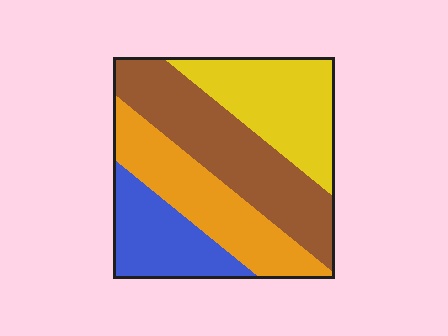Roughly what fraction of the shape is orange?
Orange takes up about one quarter (1/4) of the shape.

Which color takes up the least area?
Blue, at roughly 20%.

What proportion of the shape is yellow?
Yellow covers about 25% of the shape.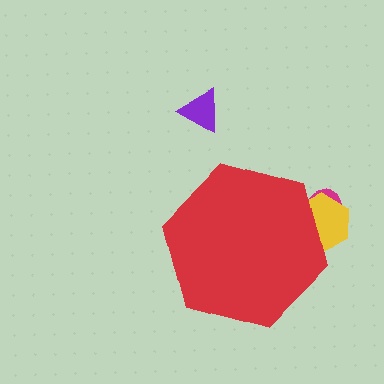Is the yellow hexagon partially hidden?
Yes, the yellow hexagon is partially hidden behind the red hexagon.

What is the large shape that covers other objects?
A red hexagon.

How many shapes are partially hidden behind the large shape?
2 shapes are partially hidden.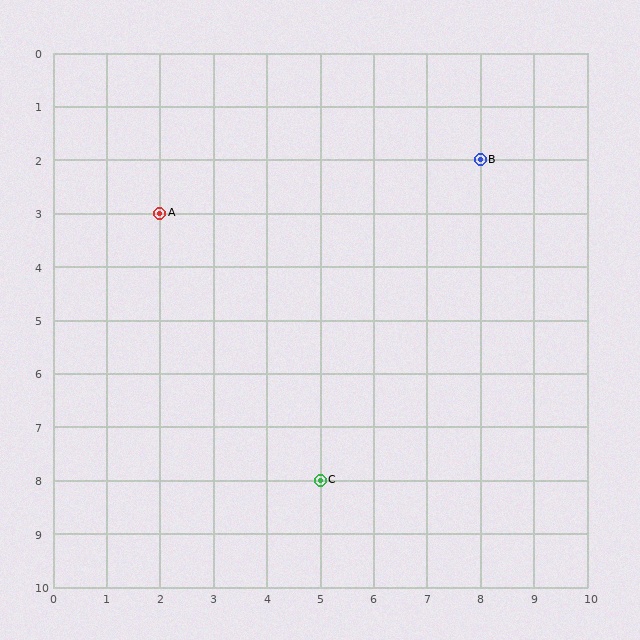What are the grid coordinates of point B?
Point B is at grid coordinates (8, 2).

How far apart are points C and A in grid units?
Points C and A are 3 columns and 5 rows apart (about 5.8 grid units diagonally).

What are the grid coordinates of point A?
Point A is at grid coordinates (2, 3).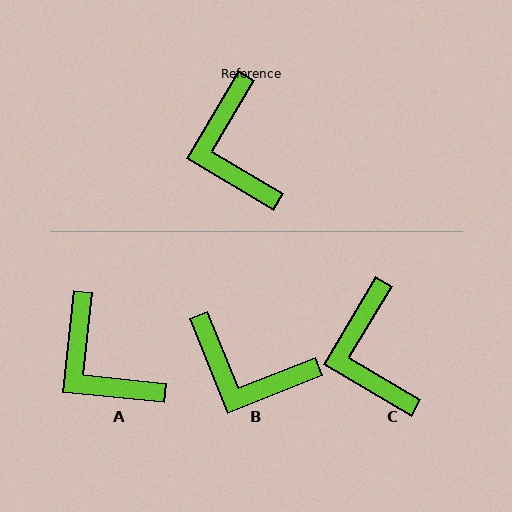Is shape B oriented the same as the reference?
No, it is off by about 53 degrees.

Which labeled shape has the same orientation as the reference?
C.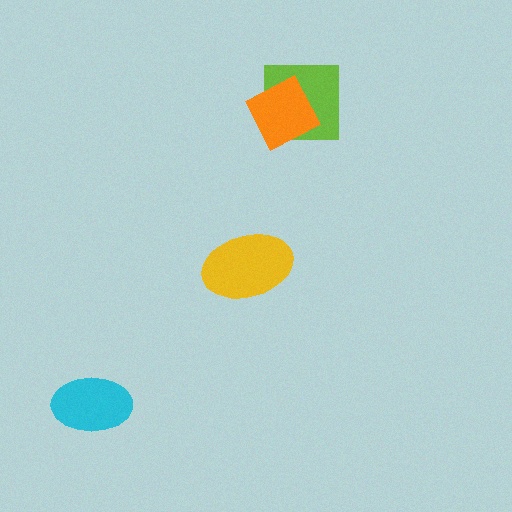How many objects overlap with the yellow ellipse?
0 objects overlap with the yellow ellipse.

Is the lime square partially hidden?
Yes, it is partially covered by another shape.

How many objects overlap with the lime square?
1 object overlaps with the lime square.